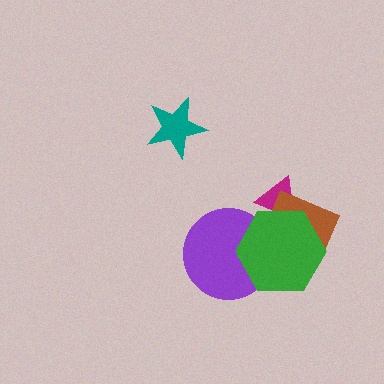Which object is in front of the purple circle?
The green hexagon is in front of the purple circle.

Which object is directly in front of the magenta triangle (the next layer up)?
The brown rectangle is directly in front of the magenta triangle.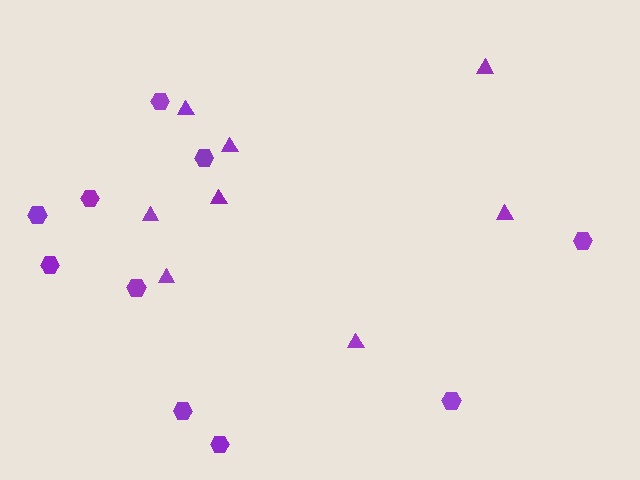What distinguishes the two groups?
There are 2 groups: one group of triangles (8) and one group of hexagons (10).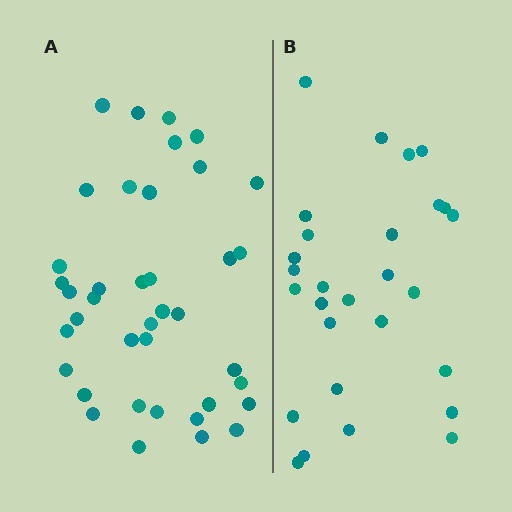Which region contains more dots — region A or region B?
Region A (the left region) has more dots.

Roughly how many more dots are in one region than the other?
Region A has roughly 12 or so more dots than region B.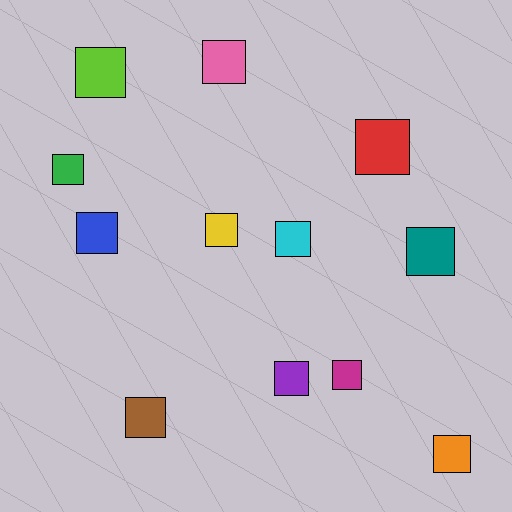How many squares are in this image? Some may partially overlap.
There are 12 squares.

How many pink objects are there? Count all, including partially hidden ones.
There is 1 pink object.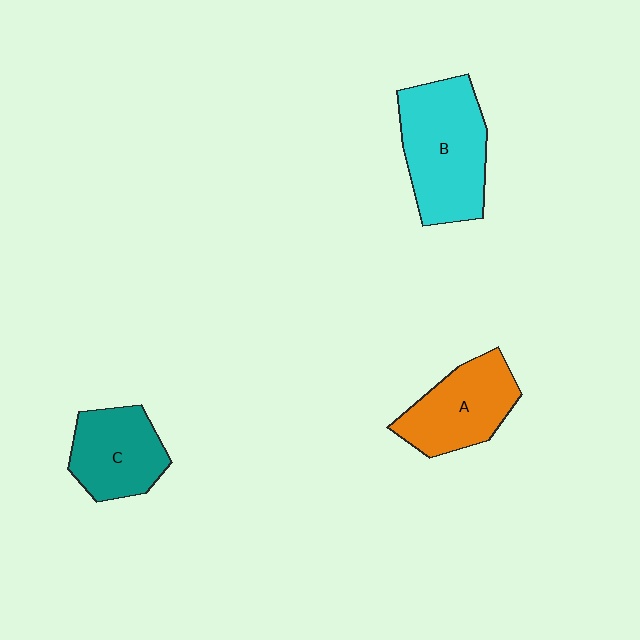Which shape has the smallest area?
Shape C (teal).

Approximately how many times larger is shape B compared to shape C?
Approximately 1.5 times.